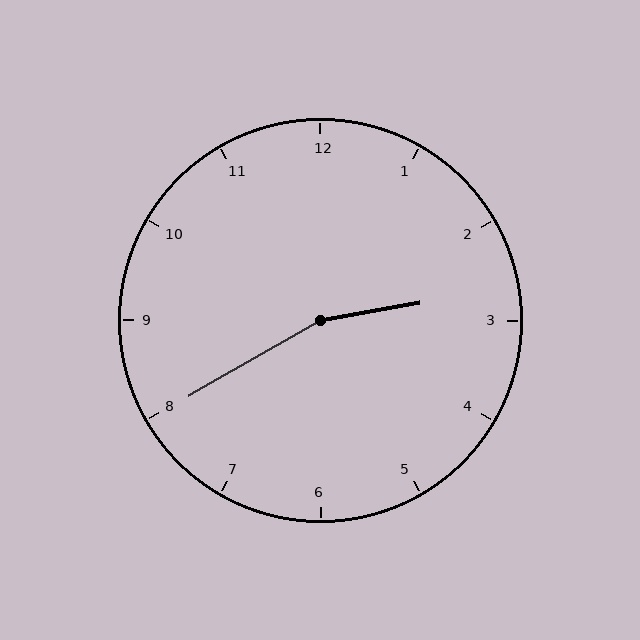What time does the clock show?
2:40.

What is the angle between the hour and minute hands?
Approximately 160 degrees.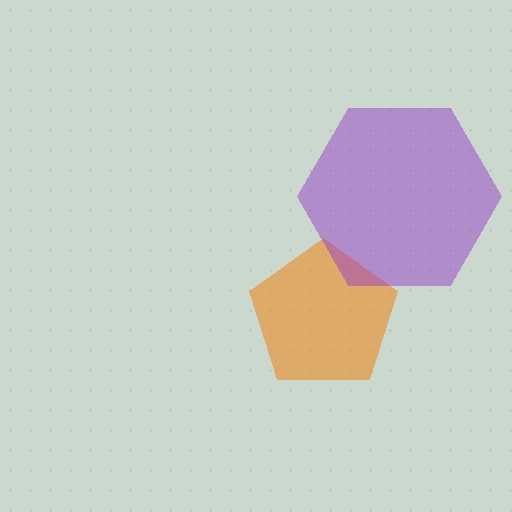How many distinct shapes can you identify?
There are 2 distinct shapes: an orange pentagon, a purple hexagon.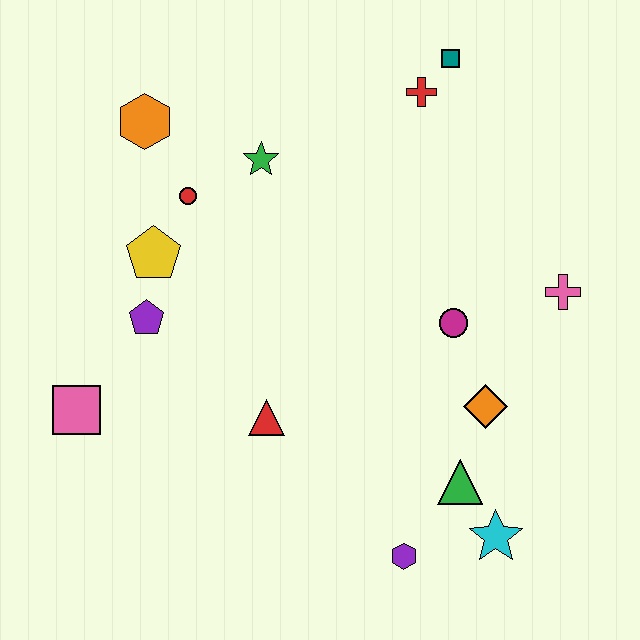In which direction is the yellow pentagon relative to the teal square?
The yellow pentagon is to the left of the teal square.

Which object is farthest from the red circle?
The cyan star is farthest from the red circle.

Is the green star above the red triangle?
Yes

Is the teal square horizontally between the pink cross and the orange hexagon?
Yes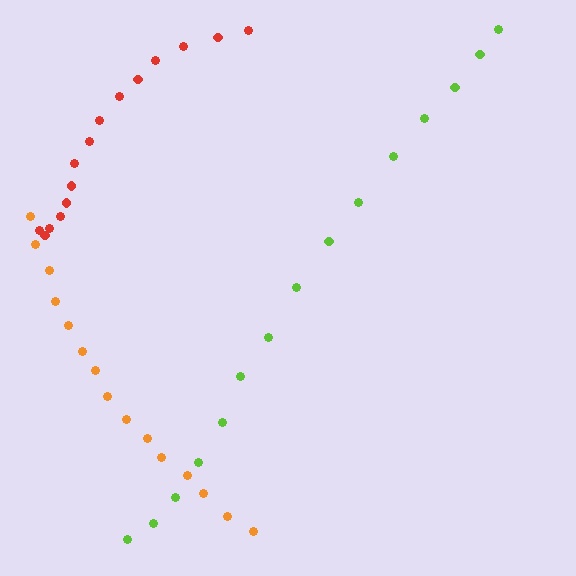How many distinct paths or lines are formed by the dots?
There are 3 distinct paths.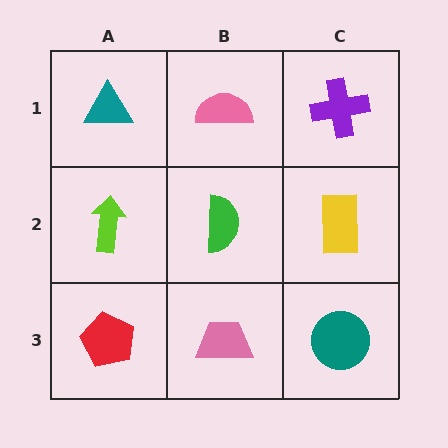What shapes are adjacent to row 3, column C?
A yellow rectangle (row 2, column C), a pink trapezoid (row 3, column B).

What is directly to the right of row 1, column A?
A pink semicircle.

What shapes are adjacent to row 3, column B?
A green semicircle (row 2, column B), a red pentagon (row 3, column A), a teal circle (row 3, column C).